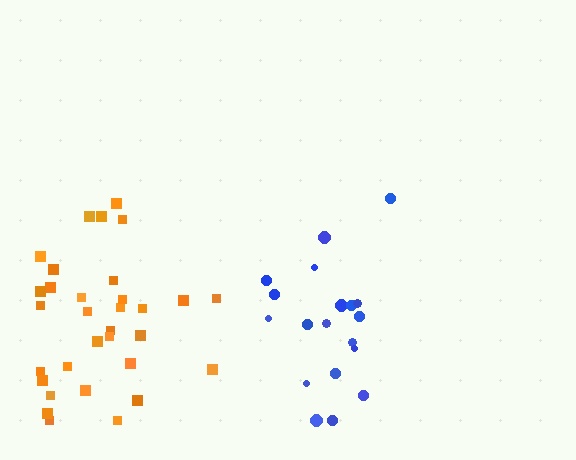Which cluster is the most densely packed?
Orange.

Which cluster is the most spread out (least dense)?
Blue.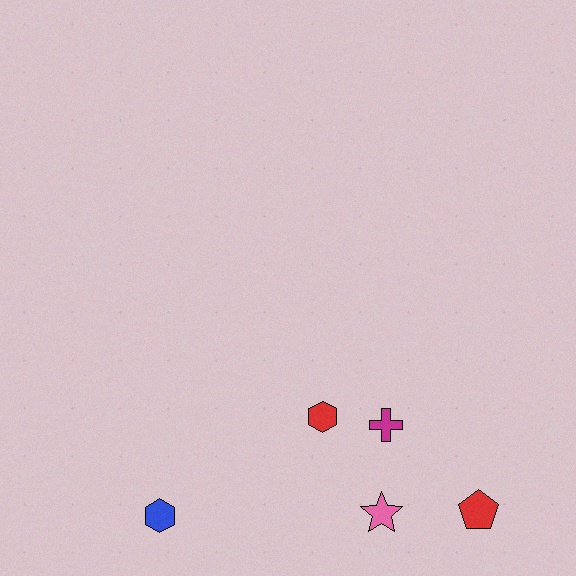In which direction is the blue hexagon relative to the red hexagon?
The blue hexagon is to the left of the red hexagon.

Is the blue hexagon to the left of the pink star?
Yes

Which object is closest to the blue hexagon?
The red hexagon is closest to the blue hexagon.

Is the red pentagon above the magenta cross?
No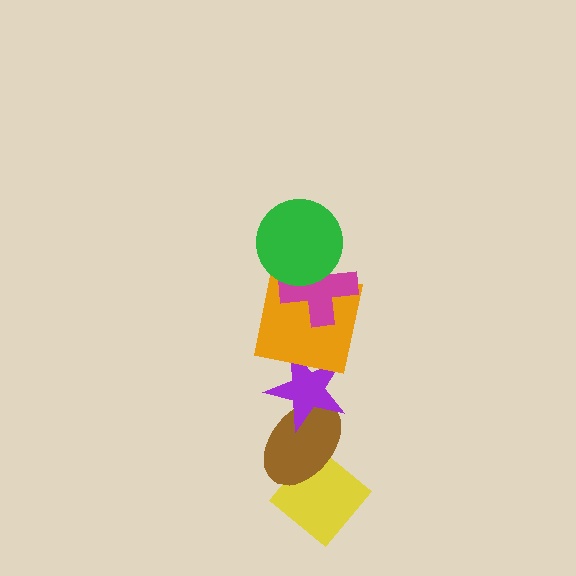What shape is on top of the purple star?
The orange square is on top of the purple star.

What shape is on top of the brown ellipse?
The purple star is on top of the brown ellipse.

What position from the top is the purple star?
The purple star is 4th from the top.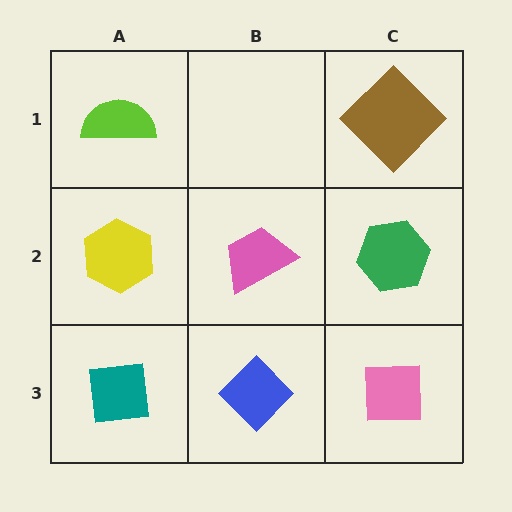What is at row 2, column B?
A pink trapezoid.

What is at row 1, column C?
A brown diamond.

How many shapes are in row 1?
2 shapes.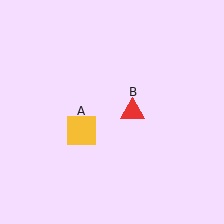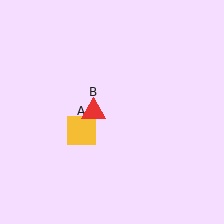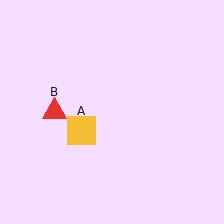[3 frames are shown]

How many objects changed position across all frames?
1 object changed position: red triangle (object B).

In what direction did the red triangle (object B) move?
The red triangle (object B) moved left.